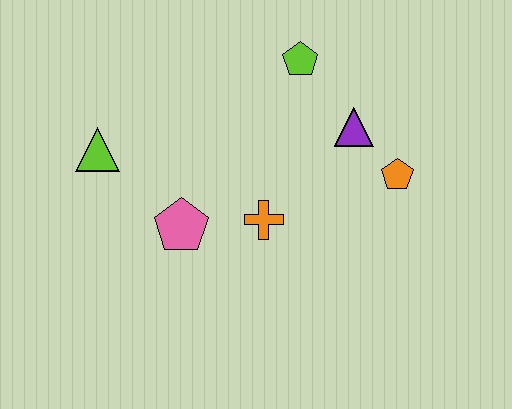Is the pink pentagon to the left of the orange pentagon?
Yes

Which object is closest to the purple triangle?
The orange pentagon is closest to the purple triangle.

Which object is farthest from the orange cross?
The lime triangle is farthest from the orange cross.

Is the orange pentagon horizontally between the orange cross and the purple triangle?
No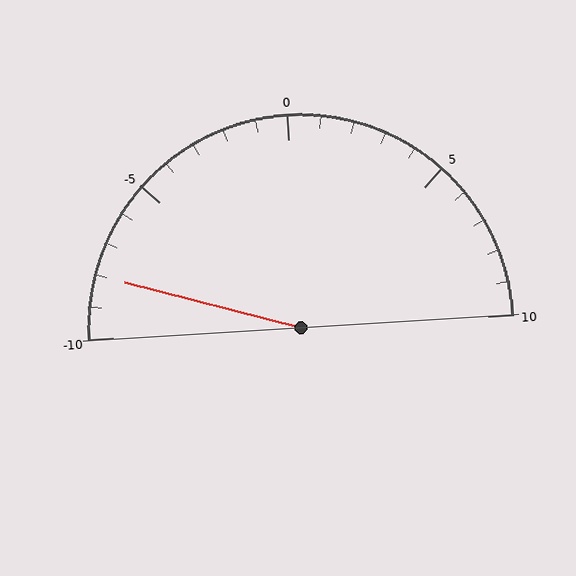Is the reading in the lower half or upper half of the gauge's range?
The reading is in the lower half of the range (-10 to 10).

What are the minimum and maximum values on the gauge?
The gauge ranges from -10 to 10.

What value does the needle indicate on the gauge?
The needle indicates approximately -8.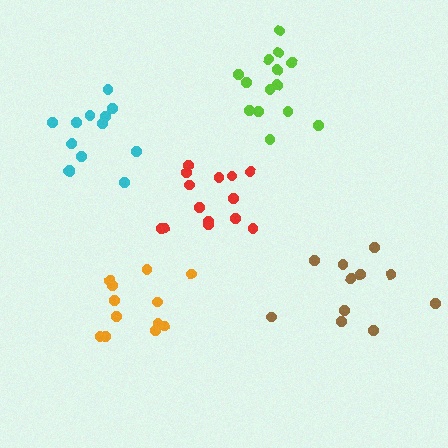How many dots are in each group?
Group 1: 14 dots, Group 2: 14 dots, Group 3: 12 dots, Group 4: 15 dots, Group 5: 11 dots (66 total).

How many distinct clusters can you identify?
There are 5 distinct clusters.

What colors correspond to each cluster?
The clusters are colored: red, cyan, orange, lime, brown.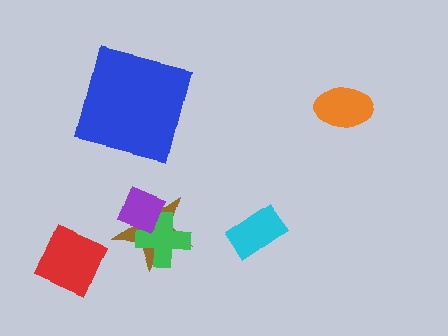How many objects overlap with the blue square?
0 objects overlap with the blue square.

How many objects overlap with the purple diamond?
2 objects overlap with the purple diamond.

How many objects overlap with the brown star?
2 objects overlap with the brown star.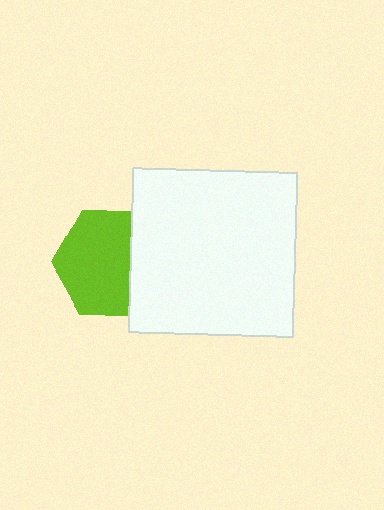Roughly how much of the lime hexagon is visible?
Most of it is visible (roughly 69%).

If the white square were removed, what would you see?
You would see the complete lime hexagon.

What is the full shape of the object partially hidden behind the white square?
The partially hidden object is a lime hexagon.